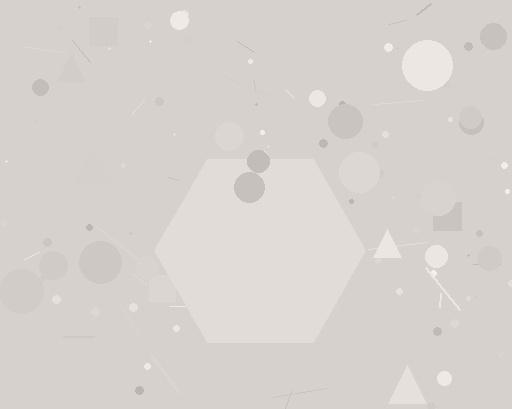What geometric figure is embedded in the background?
A hexagon is embedded in the background.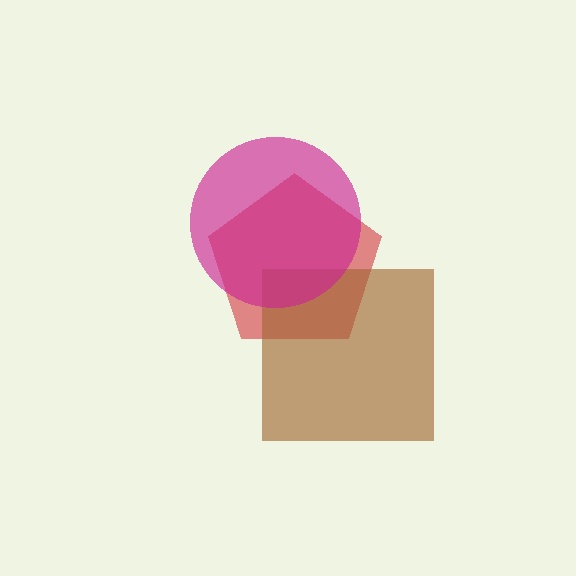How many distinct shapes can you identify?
There are 3 distinct shapes: a red pentagon, a brown square, a magenta circle.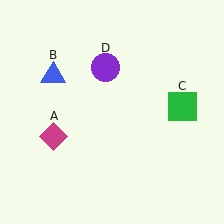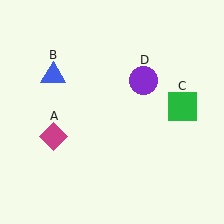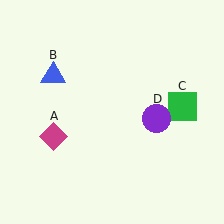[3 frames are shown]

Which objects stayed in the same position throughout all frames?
Magenta diamond (object A) and blue triangle (object B) and green square (object C) remained stationary.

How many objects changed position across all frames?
1 object changed position: purple circle (object D).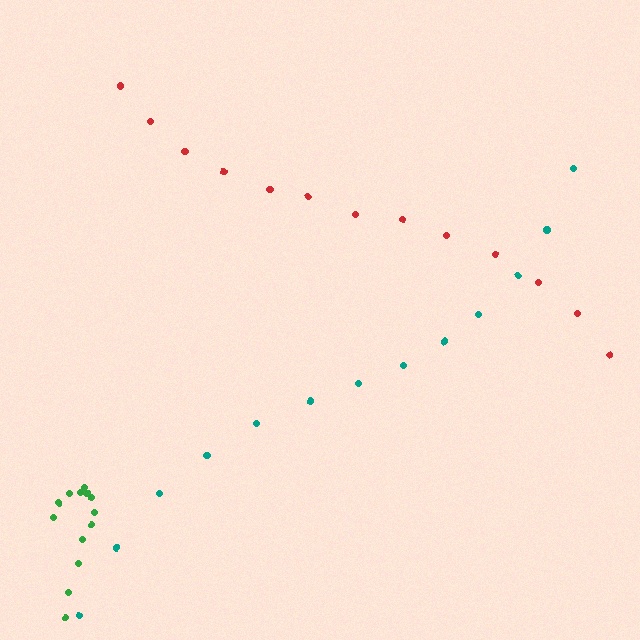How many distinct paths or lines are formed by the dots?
There are 3 distinct paths.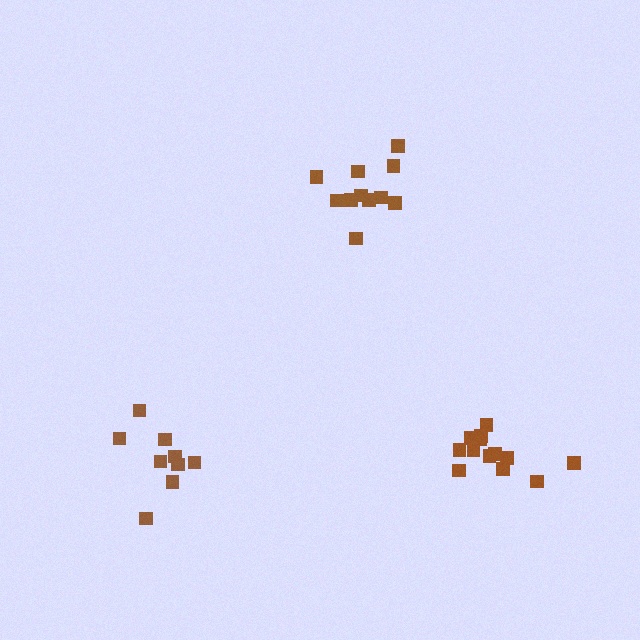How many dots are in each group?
Group 1: 12 dots, Group 2: 9 dots, Group 3: 13 dots (34 total).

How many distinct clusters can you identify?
There are 3 distinct clusters.